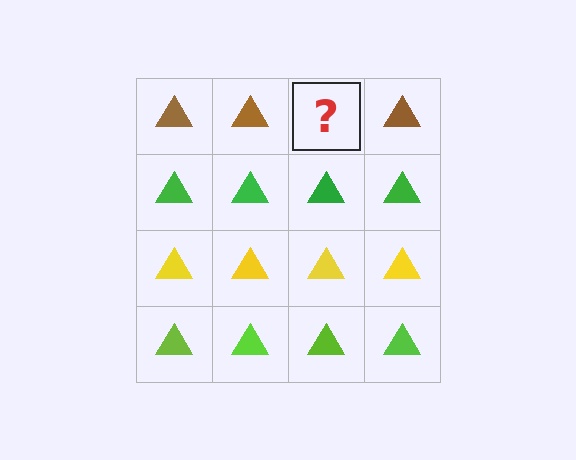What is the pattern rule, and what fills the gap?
The rule is that each row has a consistent color. The gap should be filled with a brown triangle.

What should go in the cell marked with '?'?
The missing cell should contain a brown triangle.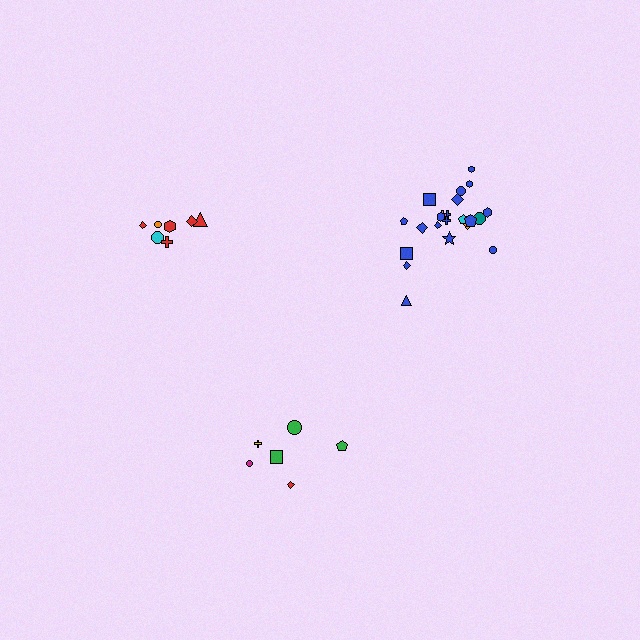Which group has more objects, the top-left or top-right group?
The top-right group.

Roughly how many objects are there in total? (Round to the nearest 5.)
Roughly 35 objects in total.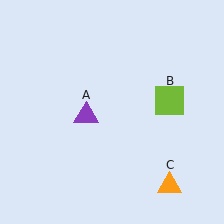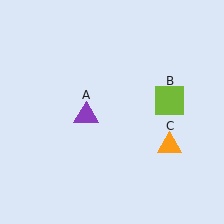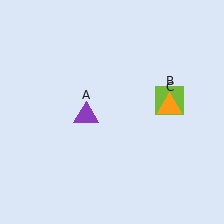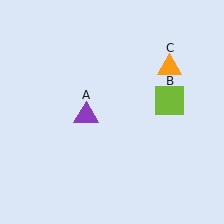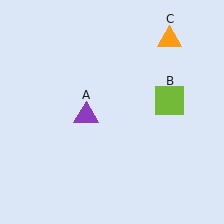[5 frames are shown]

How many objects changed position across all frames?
1 object changed position: orange triangle (object C).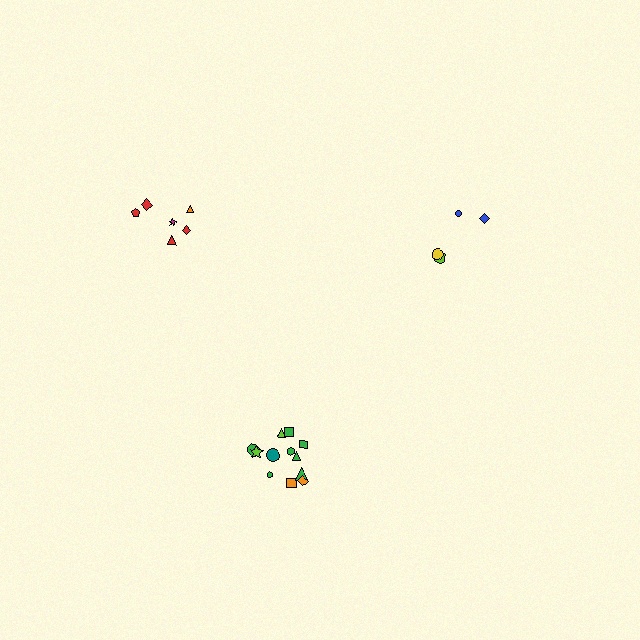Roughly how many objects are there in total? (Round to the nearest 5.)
Roughly 20 objects in total.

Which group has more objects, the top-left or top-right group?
The top-left group.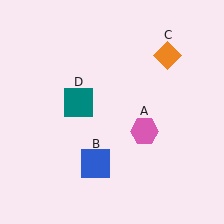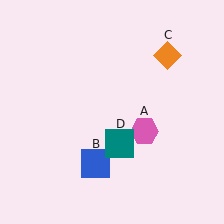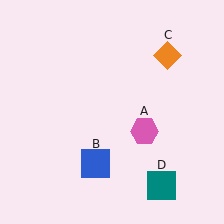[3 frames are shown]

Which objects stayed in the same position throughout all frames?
Pink hexagon (object A) and blue square (object B) and orange diamond (object C) remained stationary.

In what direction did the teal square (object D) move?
The teal square (object D) moved down and to the right.